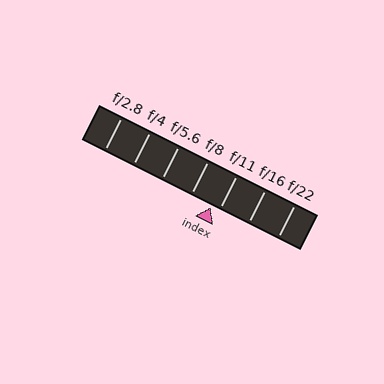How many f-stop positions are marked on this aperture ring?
There are 7 f-stop positions marked.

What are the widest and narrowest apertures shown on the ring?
The widest aperture shown is f/2.8 and the narrowest is f/22.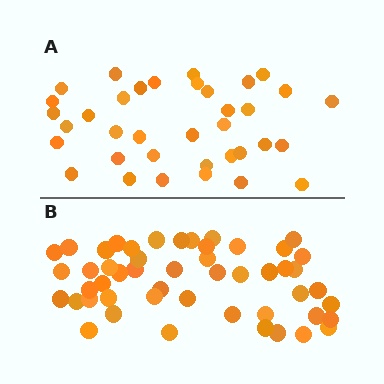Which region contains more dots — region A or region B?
Region B (the bottom region) has more dots.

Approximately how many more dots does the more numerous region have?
Region B has approximately 15 more dots than region A.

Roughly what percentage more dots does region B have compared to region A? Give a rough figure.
About 40% more.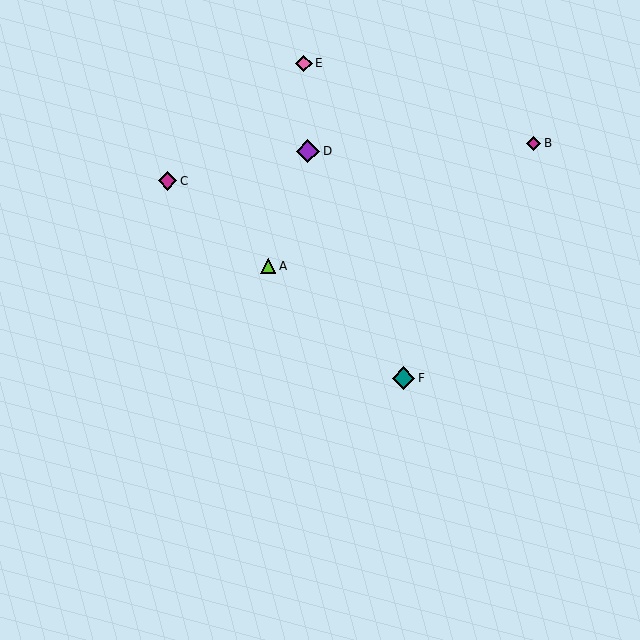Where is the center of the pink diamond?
The center of the pink diamond is at (304, 63).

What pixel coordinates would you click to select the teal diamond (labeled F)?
Click at (403, 378) to select the teal diamond F.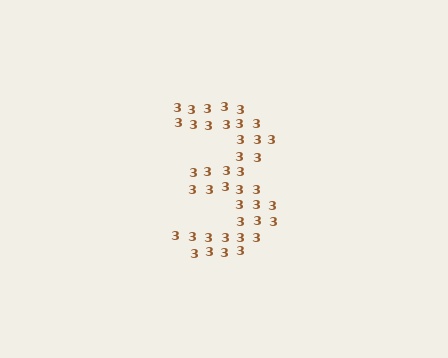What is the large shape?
The large shape is the digit 3.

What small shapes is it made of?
It is made of small digit 3's.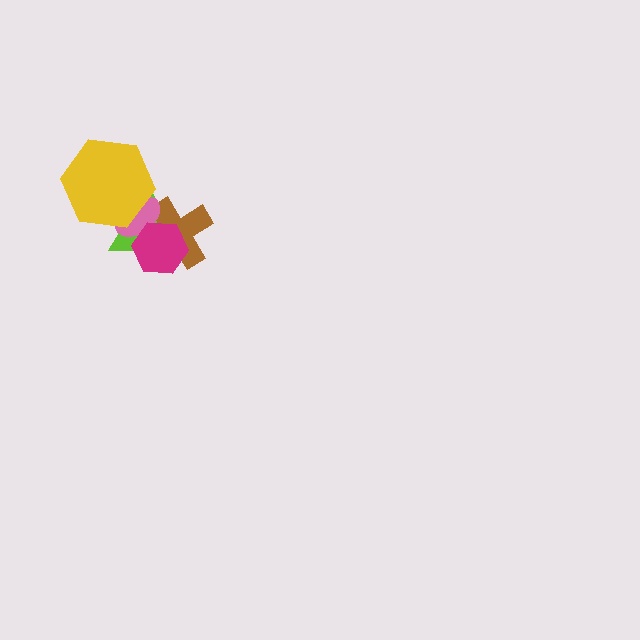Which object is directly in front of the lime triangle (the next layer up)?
The brown cross is directly in front of the lime triangle.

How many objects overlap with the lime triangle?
4 objects overlap with the lime triangle.